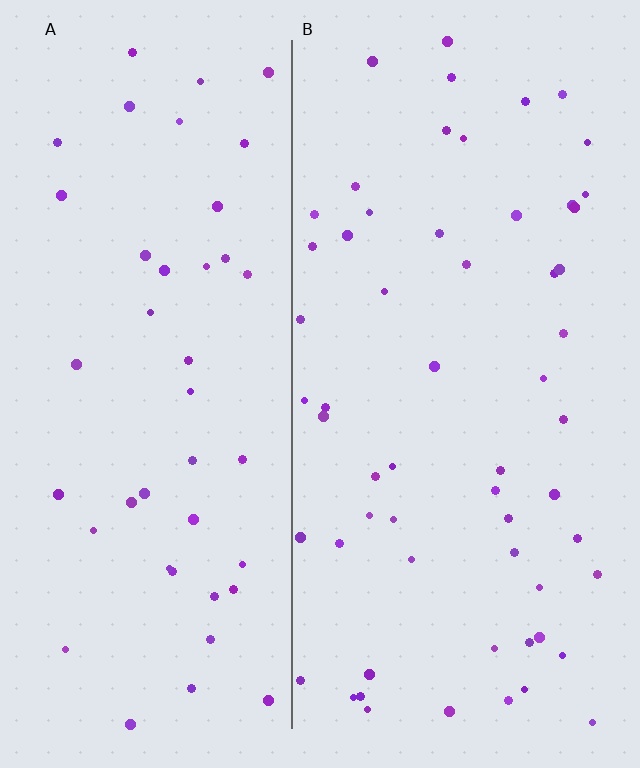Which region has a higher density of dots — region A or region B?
B (the right).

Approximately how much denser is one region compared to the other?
Approximately 1.3× — region B over region A.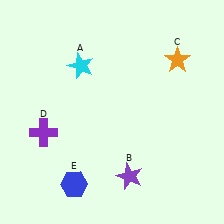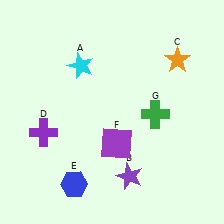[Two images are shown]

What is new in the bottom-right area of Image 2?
A purple square (F) was added in the bottom-right area of Image 2.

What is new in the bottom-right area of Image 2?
A green cross (G) was added in the bottom-right area of Image 2.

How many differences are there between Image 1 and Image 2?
There are 2 differences between the two images.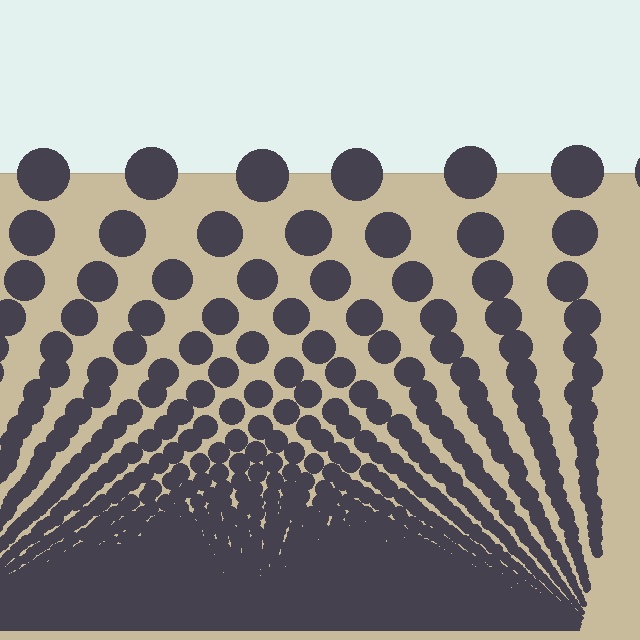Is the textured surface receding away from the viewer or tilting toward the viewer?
The surface appears to tilt toward the viewer. Texture elements get larger and sparser toward the top.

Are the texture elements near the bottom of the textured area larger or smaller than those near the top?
Smaller. The gradient is inverted — elements near the bottom are smaller and denser.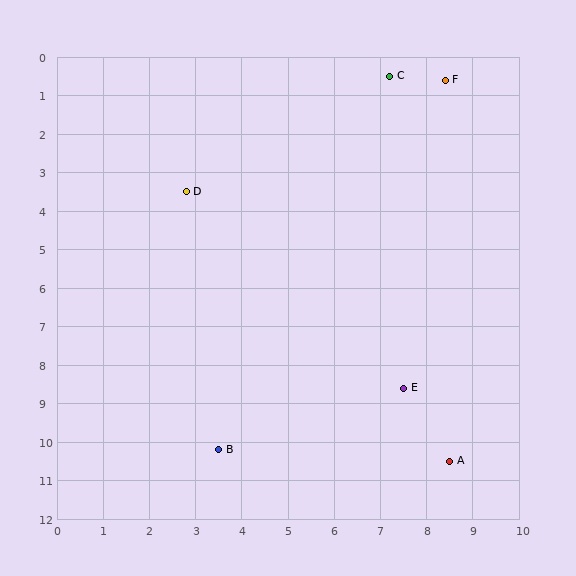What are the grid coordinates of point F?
Point F is at approximately (8.4, 0.6).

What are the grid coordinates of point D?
Point D is at approximately (2.8, 3.5).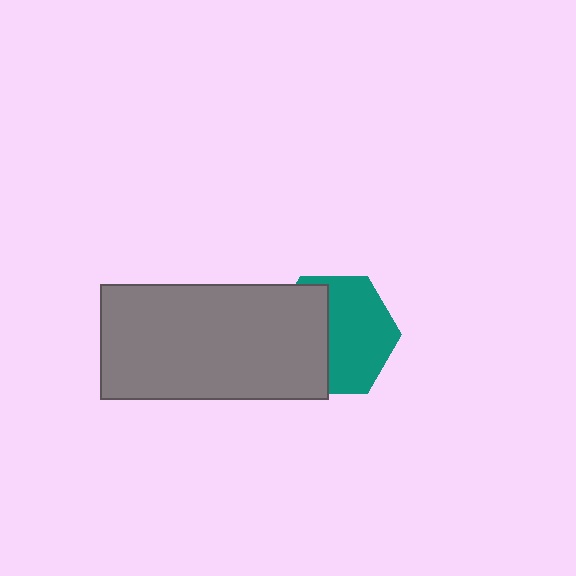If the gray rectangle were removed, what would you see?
You would see the complete teal hexagon.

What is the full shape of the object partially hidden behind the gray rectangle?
The partially hidden object is a teal hexagon.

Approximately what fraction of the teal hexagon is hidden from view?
Roughly 43% of the teal hexagon is hidden behind the gray rectangle.